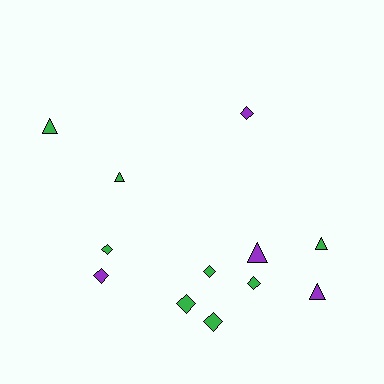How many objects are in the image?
There are 12 objects.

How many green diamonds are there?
There are 5 green diamonds.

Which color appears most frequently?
Green, with 8 objects.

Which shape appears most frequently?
Diamond, with 7 objects.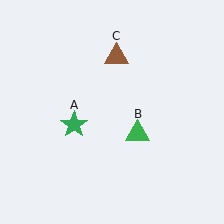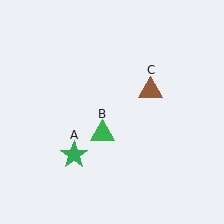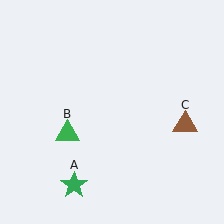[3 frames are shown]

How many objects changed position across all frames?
3 objects changed position: green star (object A), green triangle (object B), brown triangle (object C).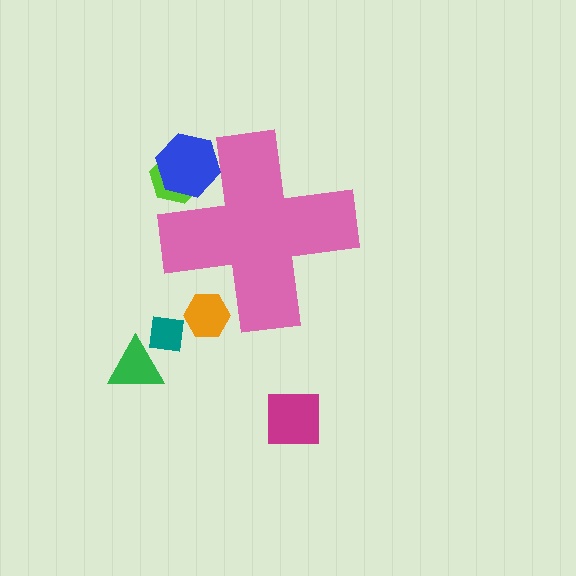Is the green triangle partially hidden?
No, the green triangle is fully visible.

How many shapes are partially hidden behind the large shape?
3 shapes are partially hidden.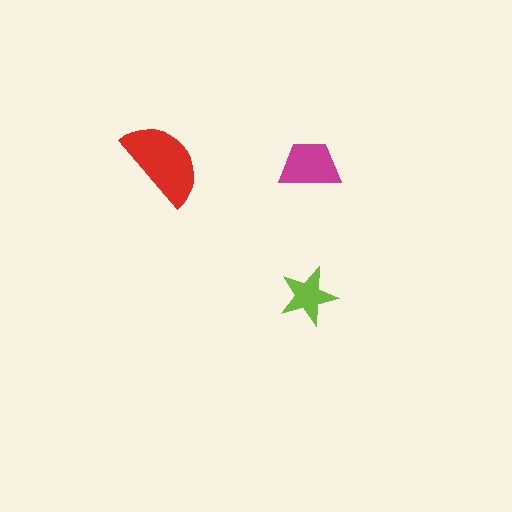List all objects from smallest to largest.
The lime star, the magenta trapezoid, the red semicircle.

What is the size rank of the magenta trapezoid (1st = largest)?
2nd.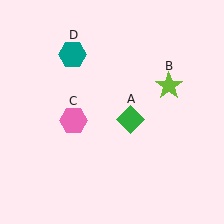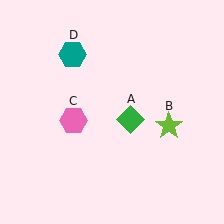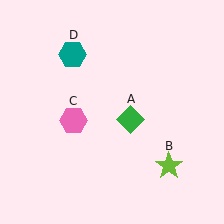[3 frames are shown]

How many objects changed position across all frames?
1 object changed position: lime star (object B).